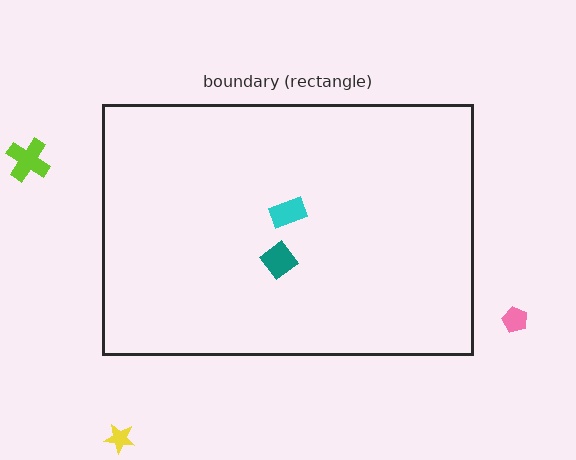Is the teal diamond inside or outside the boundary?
Inside.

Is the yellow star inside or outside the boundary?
Outside.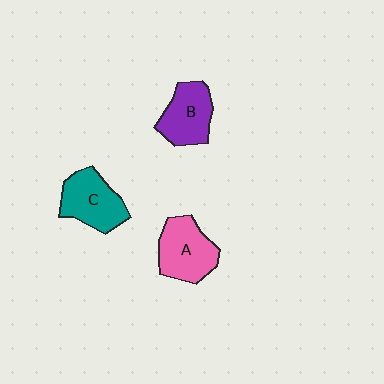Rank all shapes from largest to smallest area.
From largest to smallest: A (pink), C (teal), B (purple).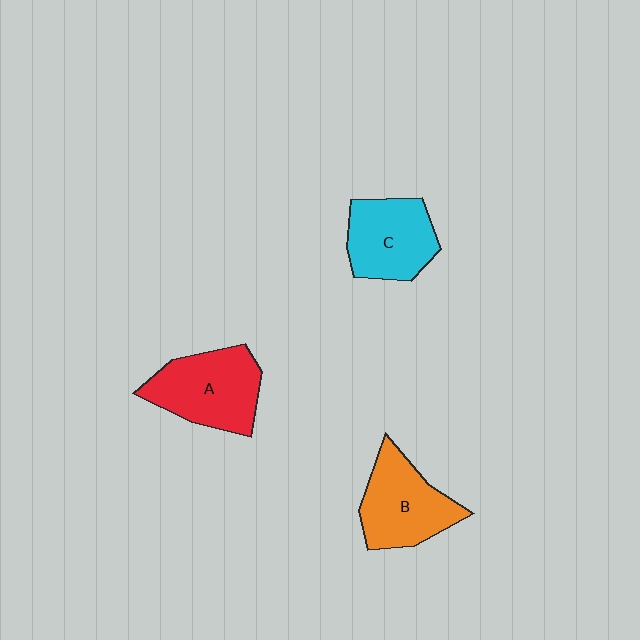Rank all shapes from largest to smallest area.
From largest to smallest: A (red), B (orange), C (cyan).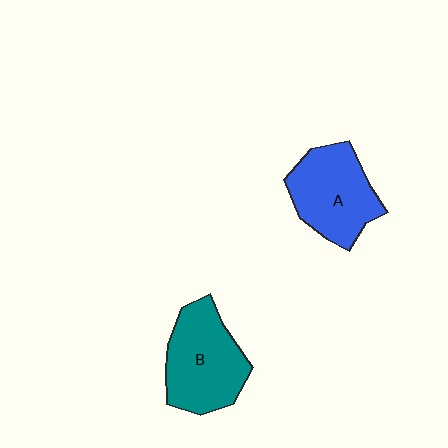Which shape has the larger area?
Shape B (teal).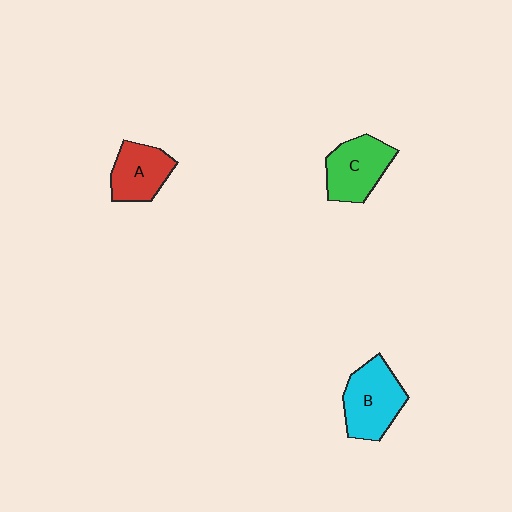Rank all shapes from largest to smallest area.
From largest to smallest: B (cyan), C (green), A (red).